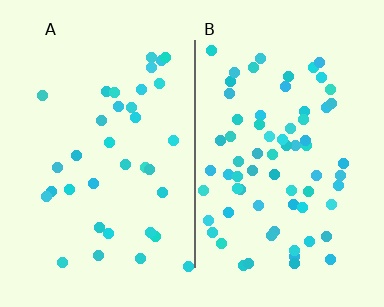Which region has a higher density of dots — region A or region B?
B (the right).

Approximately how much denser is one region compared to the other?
Approximately 2.0× — region B over region A.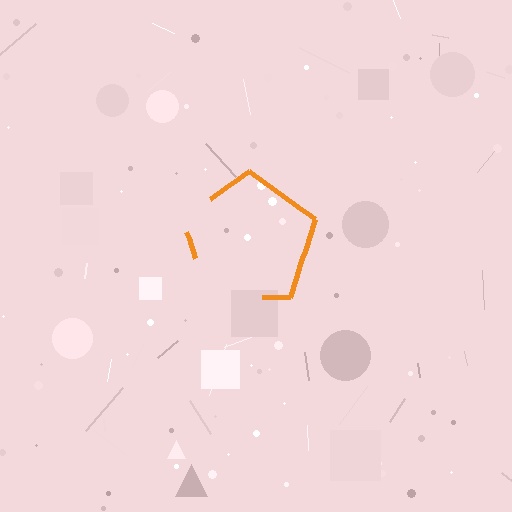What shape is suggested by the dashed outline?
The dashed outline suggests a pentagon.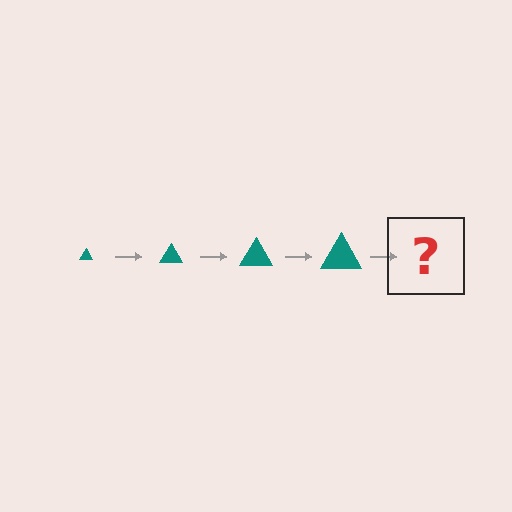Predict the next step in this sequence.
The next step is a teal triangle, larger than the previous one.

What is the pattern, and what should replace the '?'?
The pattern is that the triangle gets progressively larger each step. The '?' should be a teal triangle, larger than the previous one.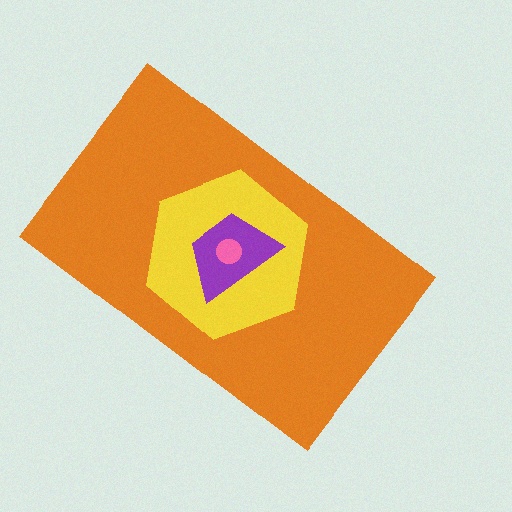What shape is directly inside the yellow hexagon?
The purple trapezoid.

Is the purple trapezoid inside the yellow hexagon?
Yes.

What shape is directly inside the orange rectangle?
The yellow hexagon.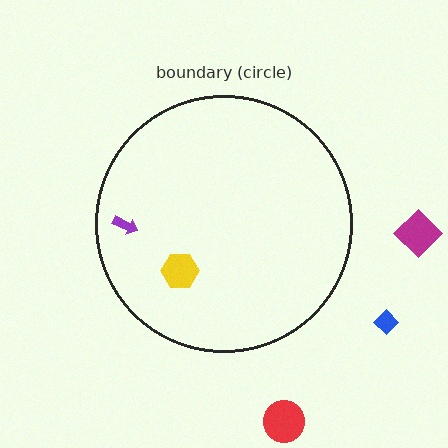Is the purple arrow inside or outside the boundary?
Inside.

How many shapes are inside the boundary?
2 inside, 3 outside.